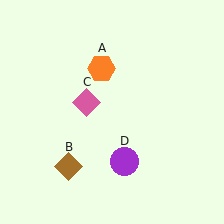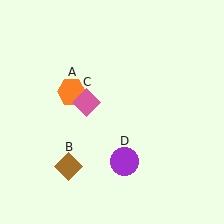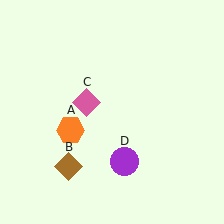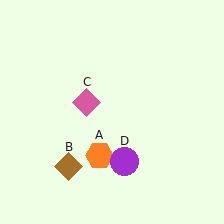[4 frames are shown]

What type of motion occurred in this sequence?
The orange hexagon (object A) rotated counterclockwise around the center of the scene.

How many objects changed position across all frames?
1 object changed position: orange hexagon (object A).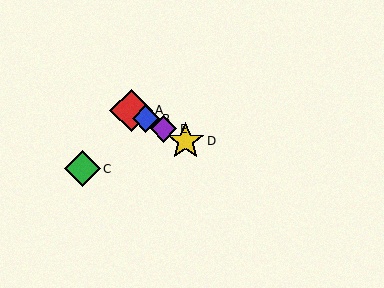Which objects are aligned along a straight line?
Objects A, B, D, E are aligned along a straight line.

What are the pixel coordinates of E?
Object E is at (164, 129).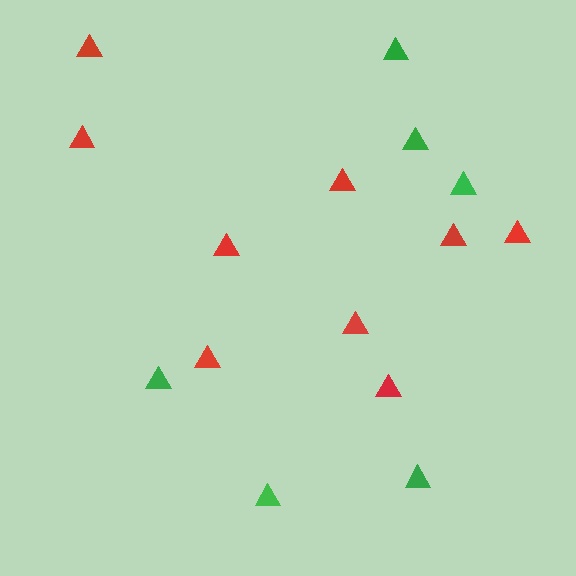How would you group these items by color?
There are 2 groups: one group of green triangles (6) and one group of red triangles (9).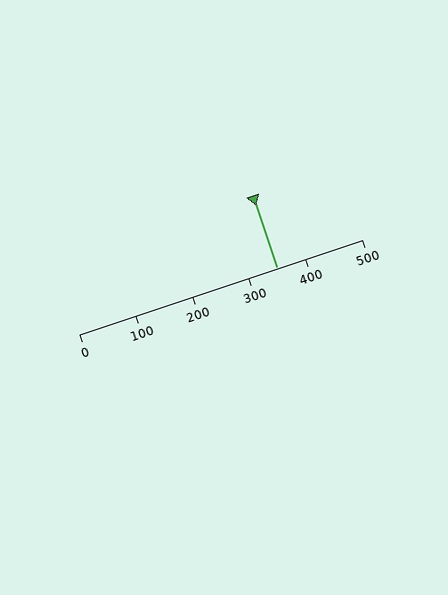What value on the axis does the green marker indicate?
The marker indicates approximately 350.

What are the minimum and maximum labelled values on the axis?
The axis runs from 0 to 500.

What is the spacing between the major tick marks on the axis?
The major ticks are spaced 100 apart.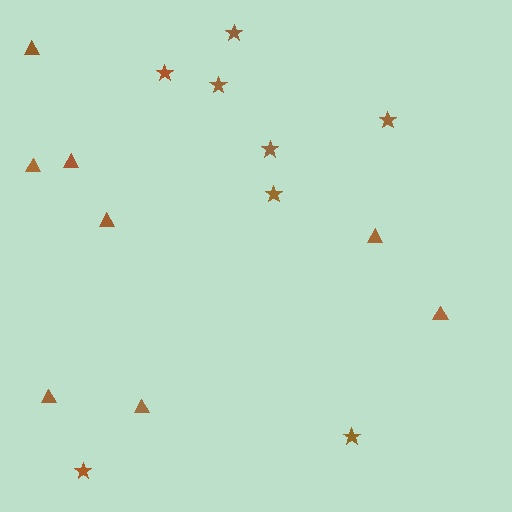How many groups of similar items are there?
There are 2 groups: one group of triangles (8) and one group of stars (8).